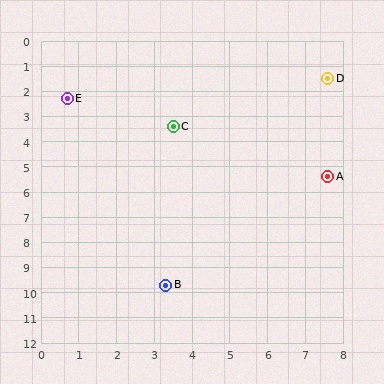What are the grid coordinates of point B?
Point B is at approximately (3.3, 9.7).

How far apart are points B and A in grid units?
Points B and A are about 6.1 grid units apart.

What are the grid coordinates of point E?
Point E is at approximately (0.7, 2.3).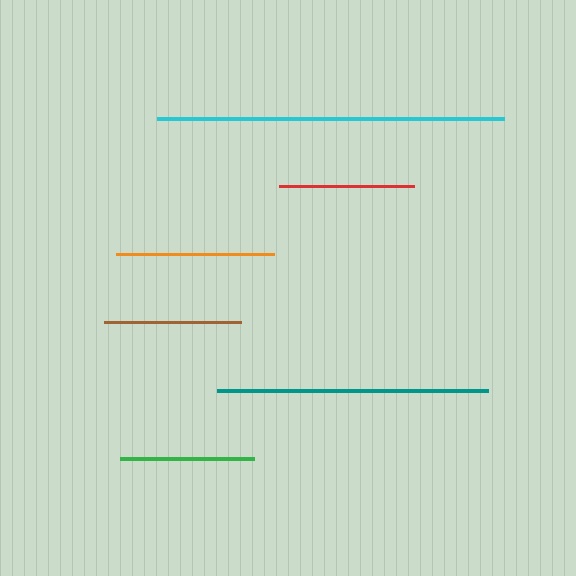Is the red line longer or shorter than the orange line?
The orange line is longer than the red line.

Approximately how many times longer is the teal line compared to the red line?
The teal line is approximately 2.0 times the length of the red line.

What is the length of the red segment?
The red segment is approximately 135 pixels long.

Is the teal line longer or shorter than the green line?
The teal line is longer than the green line.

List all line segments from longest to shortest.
From longest to shortest: cyan, teal, orange, brown, red, green.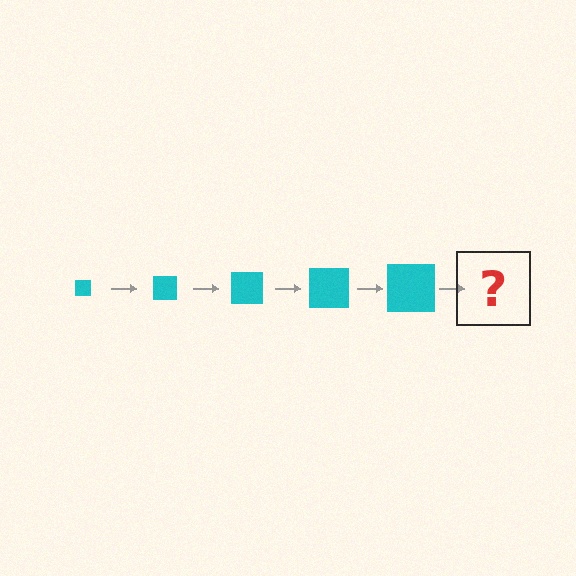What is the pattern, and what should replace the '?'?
The pattern is that the square gets progressively larger each step. The '?' should be a cyan square, larger than the previous one.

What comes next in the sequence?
The next element should be a cyan square, larger than the previous one.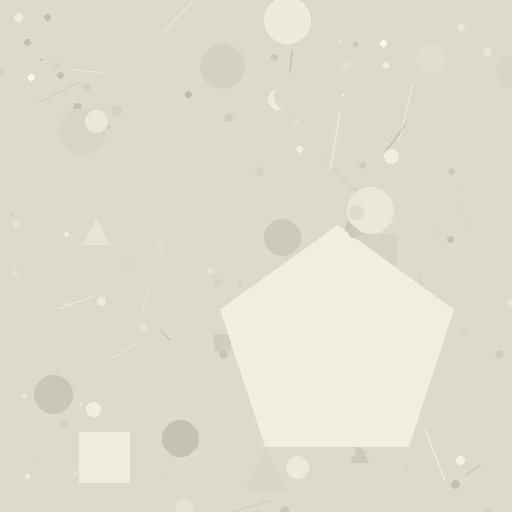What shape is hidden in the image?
A pentagon is hidden in the image.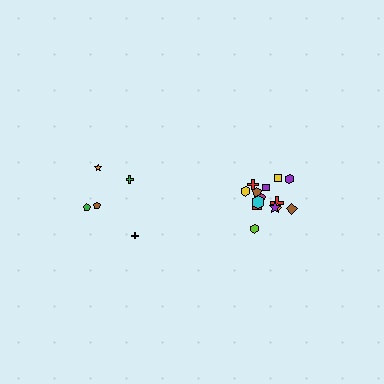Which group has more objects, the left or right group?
The right group.